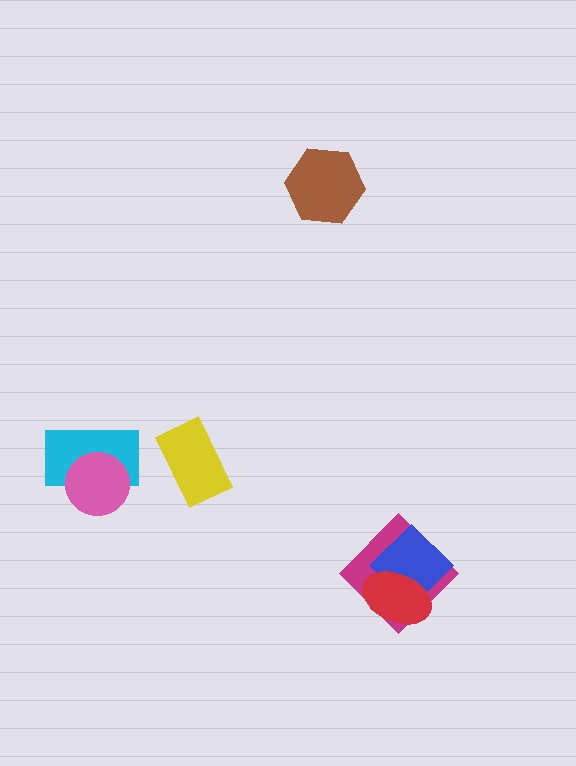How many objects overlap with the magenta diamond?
2 objects overlap with the magenta diamond.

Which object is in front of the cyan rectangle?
The pink circle is in front of the cyan rectangle.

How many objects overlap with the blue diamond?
2 objects overlap with the blue diamond.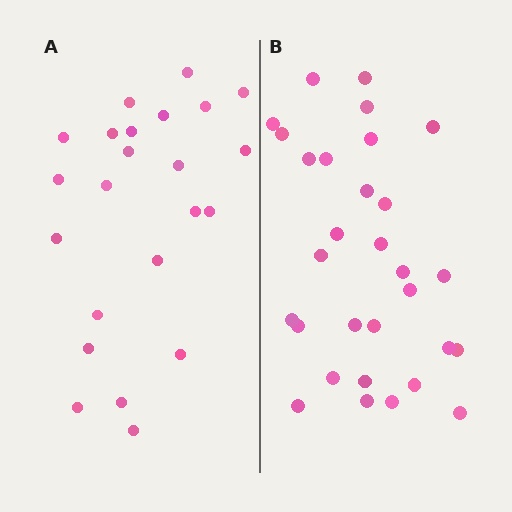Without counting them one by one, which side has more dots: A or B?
Region B (the right region) has more dots.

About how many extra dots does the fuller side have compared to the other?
Region B has roughly 8 or so more dots than region A.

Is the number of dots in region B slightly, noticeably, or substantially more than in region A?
Region B has noticeably more, but not dramatically so. The ratio is roughly 1.3 to 1.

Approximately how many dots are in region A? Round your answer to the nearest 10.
About 20 dots. (The exact count is 23, which rounds to 20.)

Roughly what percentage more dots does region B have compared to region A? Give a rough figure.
About 30% more.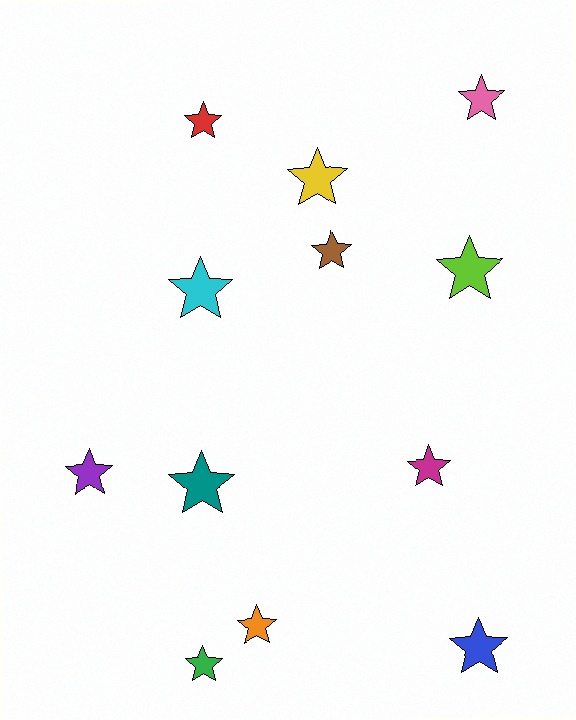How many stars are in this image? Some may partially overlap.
There are 12 stars.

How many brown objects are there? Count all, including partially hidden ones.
There is 1 brown object.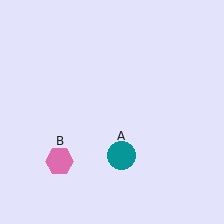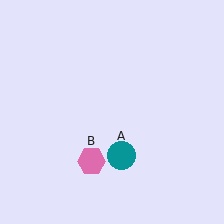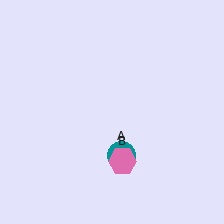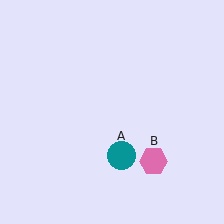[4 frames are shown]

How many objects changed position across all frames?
1 object changed position: pink hexagon (object B).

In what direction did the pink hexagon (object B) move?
The pink hexagon (object B) moved right.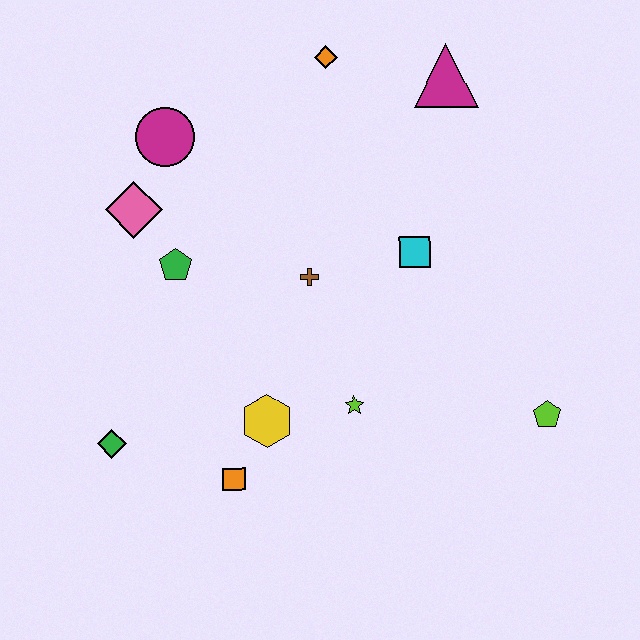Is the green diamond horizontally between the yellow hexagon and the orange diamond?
No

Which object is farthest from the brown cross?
The lime pentagon is farthest from the brown cross.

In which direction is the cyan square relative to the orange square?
The cyan square is above the orange square.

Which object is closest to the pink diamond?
The green pentagon is closest to the pink diamond.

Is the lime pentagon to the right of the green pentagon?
Yes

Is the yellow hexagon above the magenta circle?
No